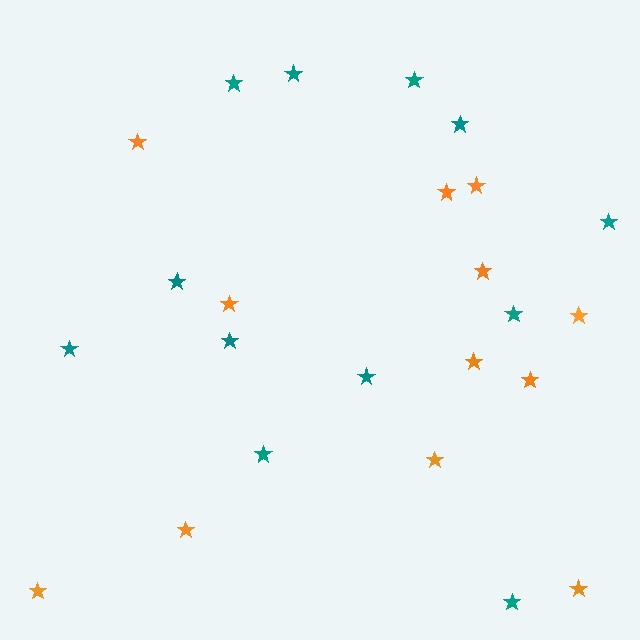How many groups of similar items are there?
There are 2 groups: one group of orange stars (12) and one group of teal stars (12).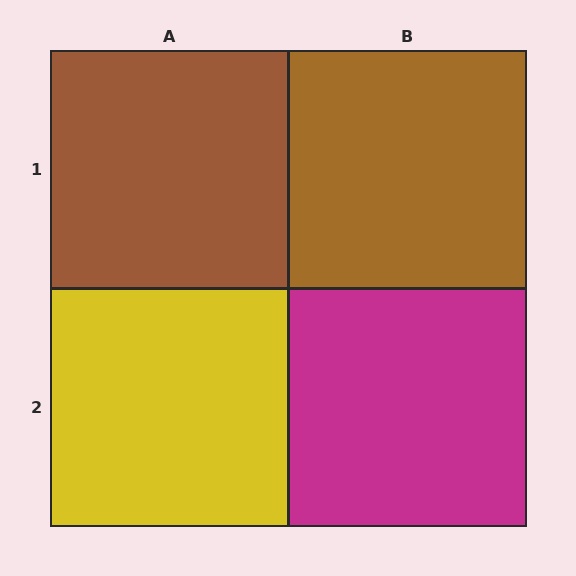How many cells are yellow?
1 cell is yellow.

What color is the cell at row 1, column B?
Brown.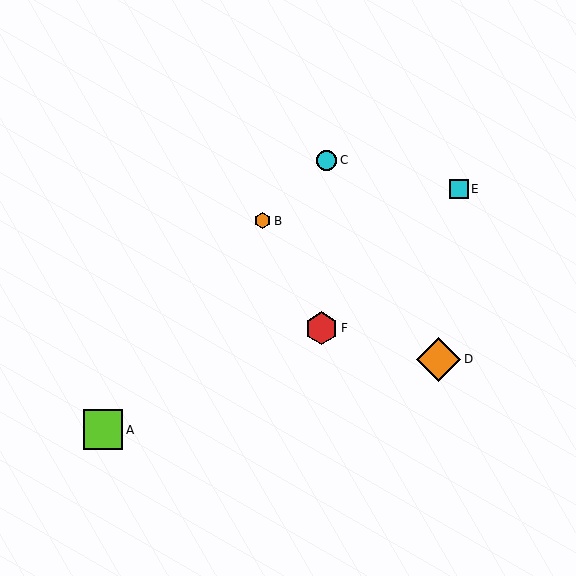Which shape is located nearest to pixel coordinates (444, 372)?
The orange diamond (labeled D) at (439, 359) is nearest to that location.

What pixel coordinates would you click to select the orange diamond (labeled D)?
Click at (439, 359) to select the orange diamond D.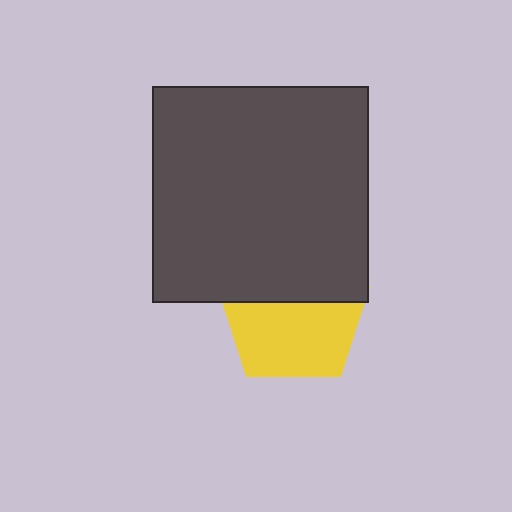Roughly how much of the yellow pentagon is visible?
About half of it is visible (roughly 56%).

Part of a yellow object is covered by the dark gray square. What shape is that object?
It is a pentagon.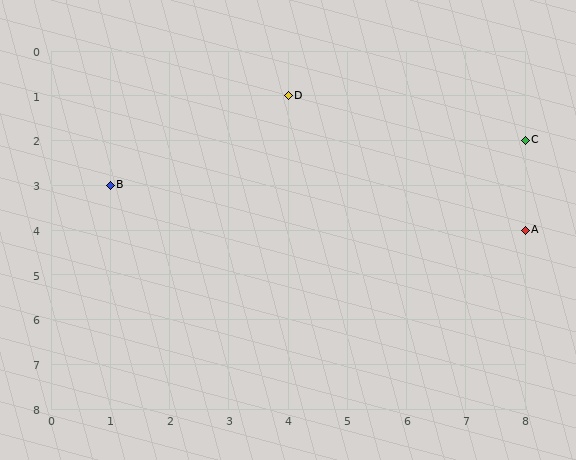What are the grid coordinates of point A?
Point A is at grid coordinates (8, 4).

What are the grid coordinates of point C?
Point C is at grid coordinates (8, 2).